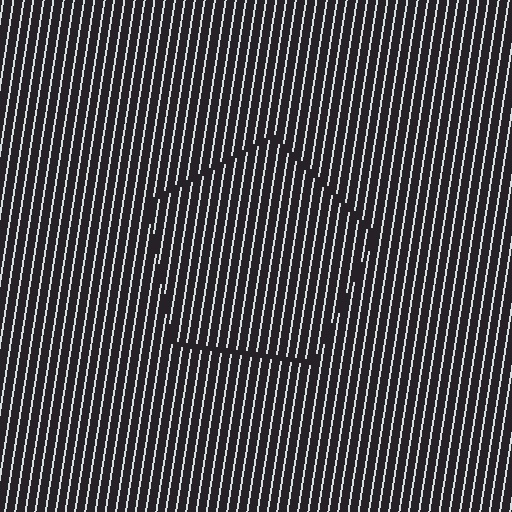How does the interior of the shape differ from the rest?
The interior of the shape contains the same grating, shifted by half a period — the contour is defined by the phase discontinuity where line-ends from the inner and outer gratings abut.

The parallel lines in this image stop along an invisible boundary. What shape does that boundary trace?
An illusory pentagon. The interior of the shape contains the same grating, shifted by half a period — the contour is defined by the phase discontinuity where line-ends from the inner and outer gratings abut.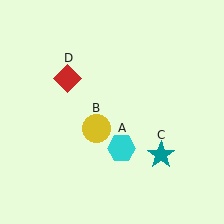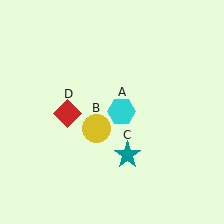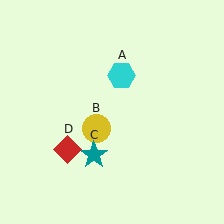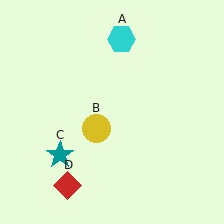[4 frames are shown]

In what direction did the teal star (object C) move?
The teal star (object C) moved left.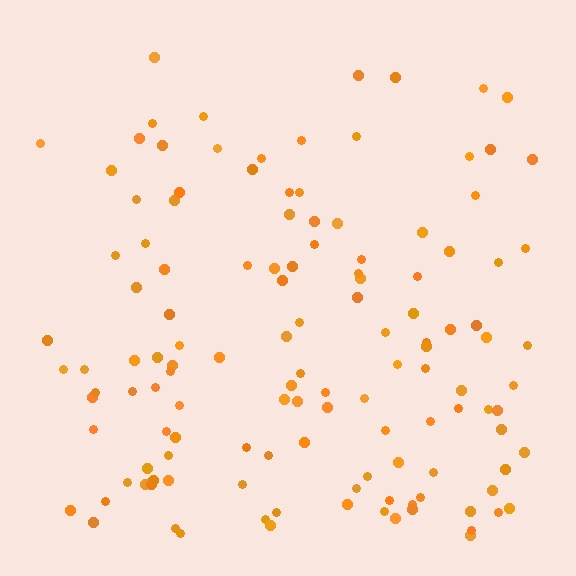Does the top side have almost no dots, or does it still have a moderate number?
Still a moderate number, just noticeably fewer than the bottom.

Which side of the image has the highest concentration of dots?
The bottom.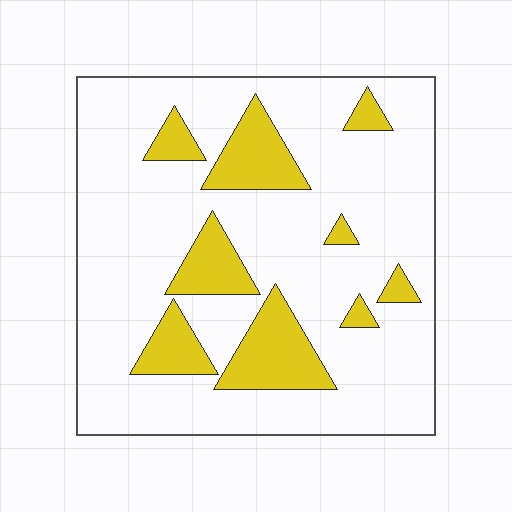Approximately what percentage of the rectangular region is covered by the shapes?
Approximately 20%.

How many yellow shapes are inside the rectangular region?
9.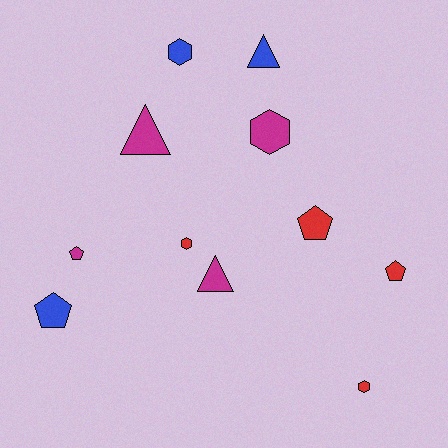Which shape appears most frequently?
Hexagon, with 4 objects.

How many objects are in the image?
There are 11 objects.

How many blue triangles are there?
There is 1 blue triangle.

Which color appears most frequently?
Magenta, with 4 objects.